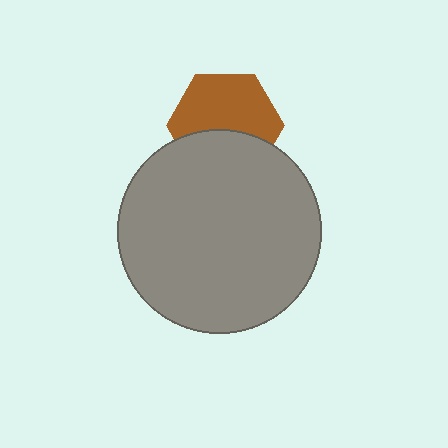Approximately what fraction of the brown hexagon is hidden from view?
Roughly 40% of the brown hexagon is hidden behind the gray circle.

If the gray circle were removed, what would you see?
You would see the complete brown hexagon.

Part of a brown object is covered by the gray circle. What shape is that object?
It is a hexagon.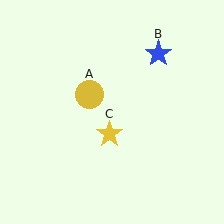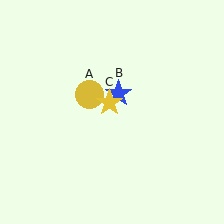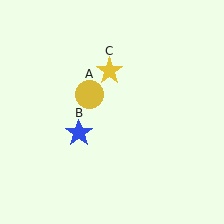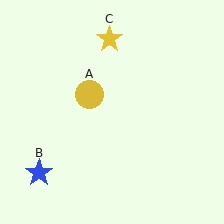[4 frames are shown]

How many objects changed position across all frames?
2 objects changed position: blue star (object B), yellow star (object C).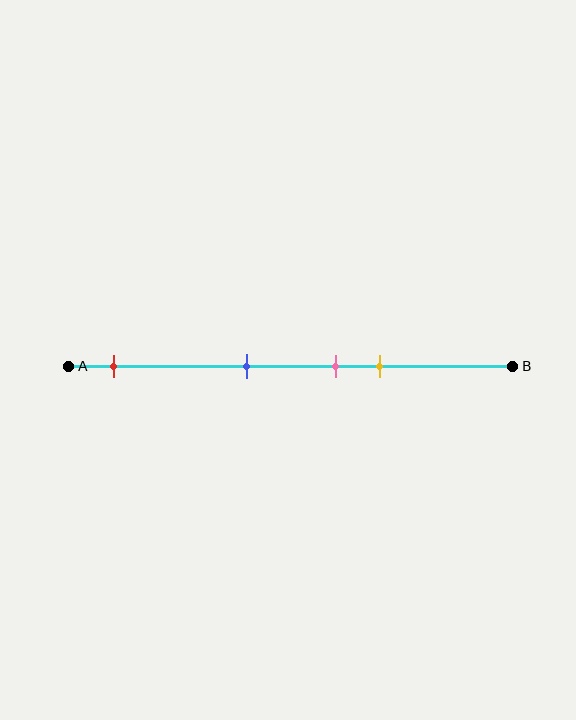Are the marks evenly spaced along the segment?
No, the marks are not evenly spaced.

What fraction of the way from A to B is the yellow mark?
The yellow mark is approximately 70% (0.7) of the way from A to B.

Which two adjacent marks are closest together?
The pink and yellow marks are the closest adjacent pair.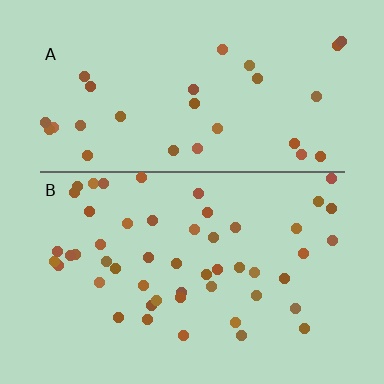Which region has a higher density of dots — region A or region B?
B (the bottom).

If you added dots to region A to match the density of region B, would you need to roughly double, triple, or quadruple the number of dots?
Approximately double.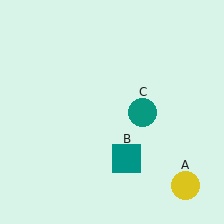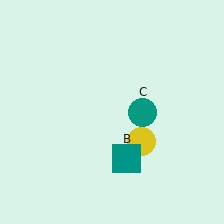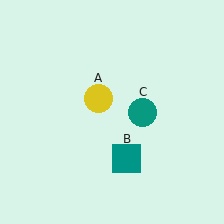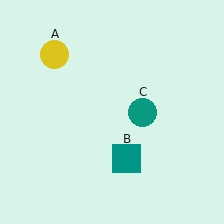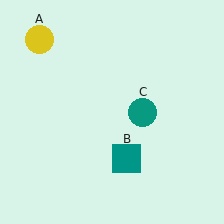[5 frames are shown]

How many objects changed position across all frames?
1 object changed position: yellow circle (object A).